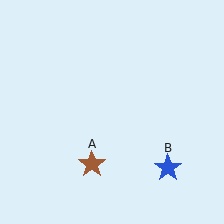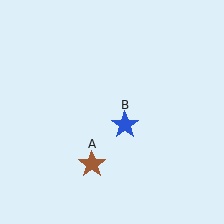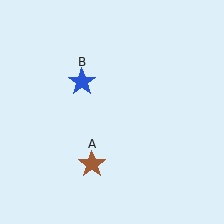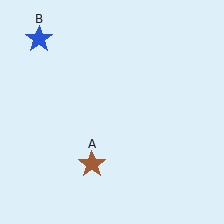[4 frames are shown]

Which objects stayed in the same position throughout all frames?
Brown star (object A) remained stationary.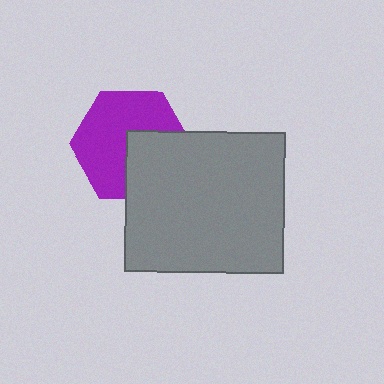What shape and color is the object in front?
The object in front is a gray rectangle.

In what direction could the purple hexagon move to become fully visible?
The purple hexagon could move toward the upper-left. That would shift it out from behind the gray rectangle entirely.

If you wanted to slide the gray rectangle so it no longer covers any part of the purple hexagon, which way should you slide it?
Slide it toward the lower-right — that is the most direct way to separate the two shapes.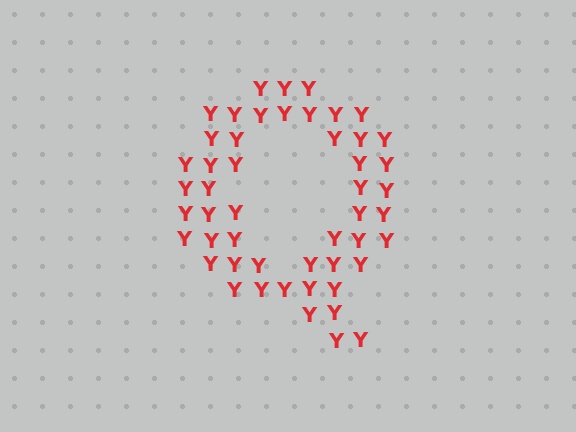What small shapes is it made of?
It is made of small letter Y's.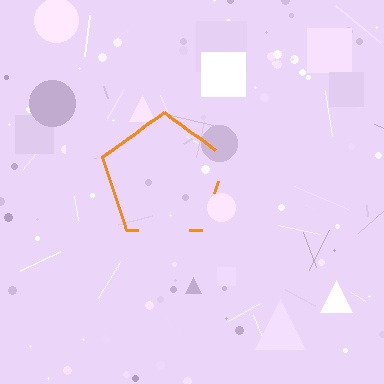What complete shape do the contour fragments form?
The contour fragments form a pentagon.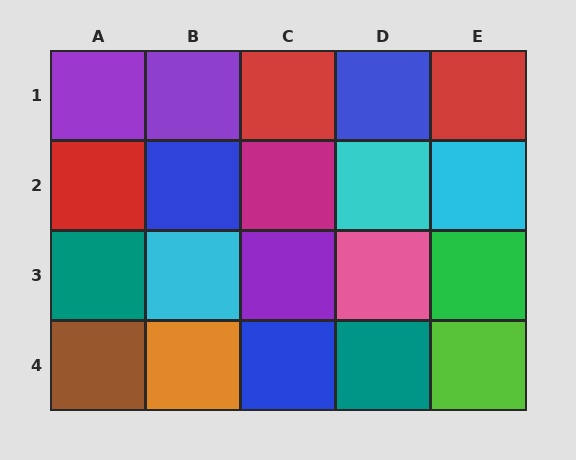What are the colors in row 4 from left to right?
Brown, orange, blue, teal, lime.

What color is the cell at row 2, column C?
Magenta.